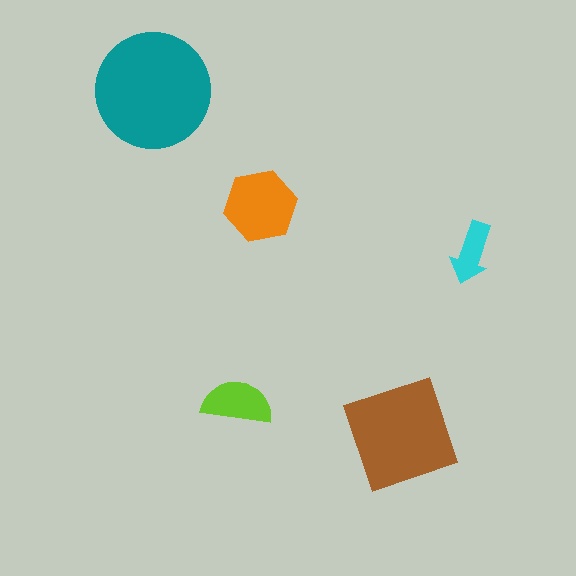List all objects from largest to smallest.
The teal circle, the brown square, the orange hexagon, the lime semicircle, the cyan arrow.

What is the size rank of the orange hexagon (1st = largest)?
3rd.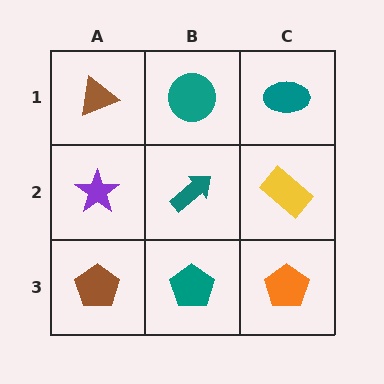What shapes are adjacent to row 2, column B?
A teal circle (row 1, column B), a teal pentagon (row 3, column B), a purple star (row 2, column A), a yellow rectangle (row 2, column C).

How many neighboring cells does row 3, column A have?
2.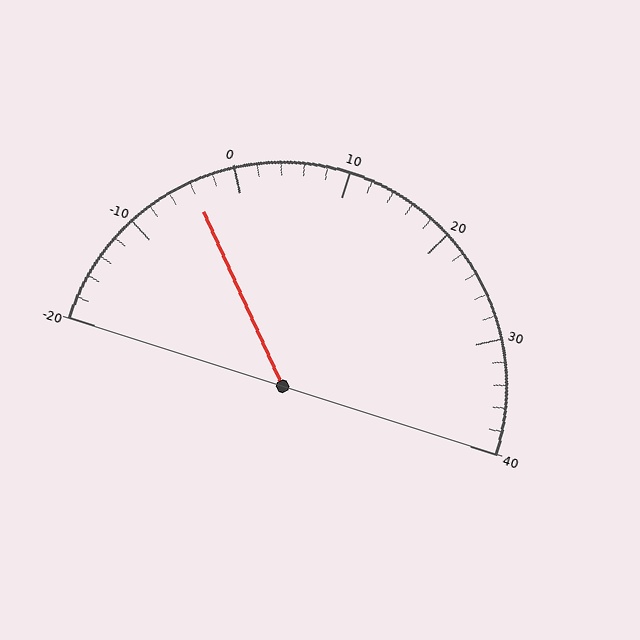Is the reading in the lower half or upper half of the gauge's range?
The reading is in the lower half of the range (-20 to 40).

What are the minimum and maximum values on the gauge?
The gauge ranges from -20 to 40.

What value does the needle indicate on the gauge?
The needle indicates approximately -4.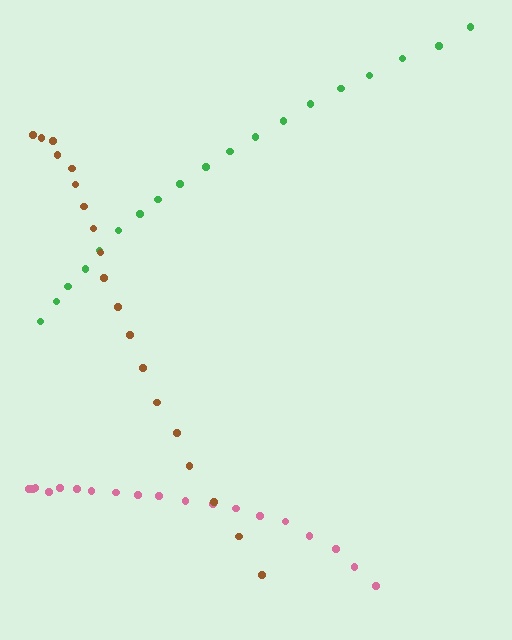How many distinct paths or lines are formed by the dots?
There are 3 distinct paths.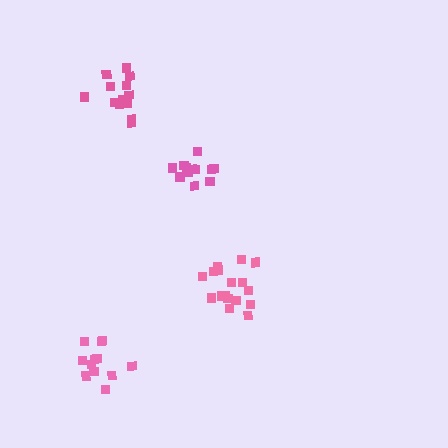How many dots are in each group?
Group 1: 17 dots, Group 2: 12 dots, Group 3: 13 dots, Group 4: 13 dots (55 total).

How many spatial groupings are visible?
There are 4 spatial groupings.